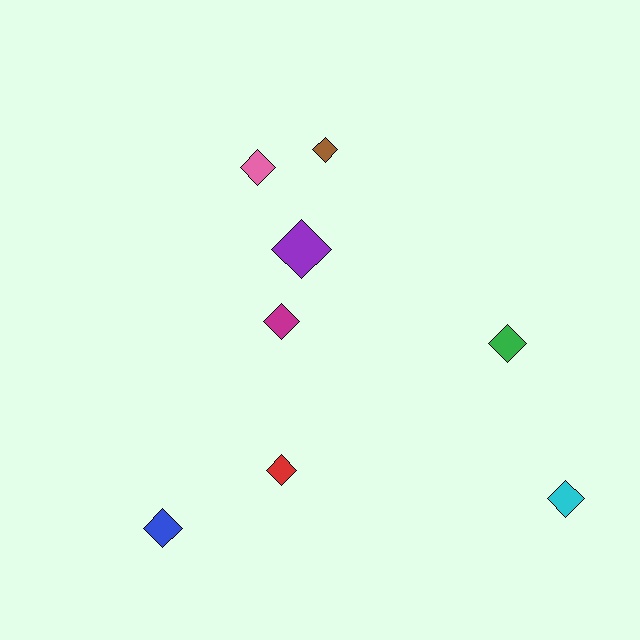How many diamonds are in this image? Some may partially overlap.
There are 8 diamonds.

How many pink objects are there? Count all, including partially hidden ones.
There is 1 pink object.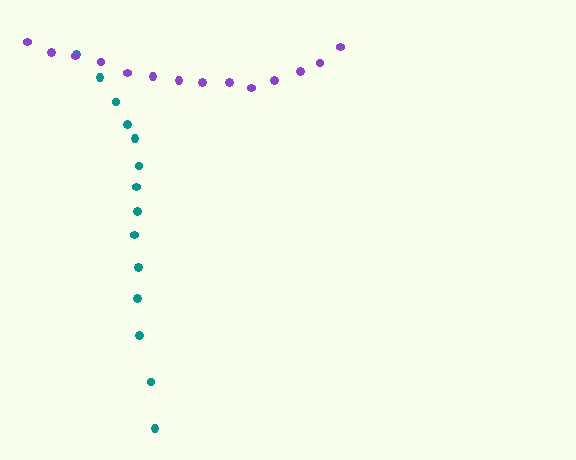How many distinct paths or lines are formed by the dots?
There are 2 distinct paths.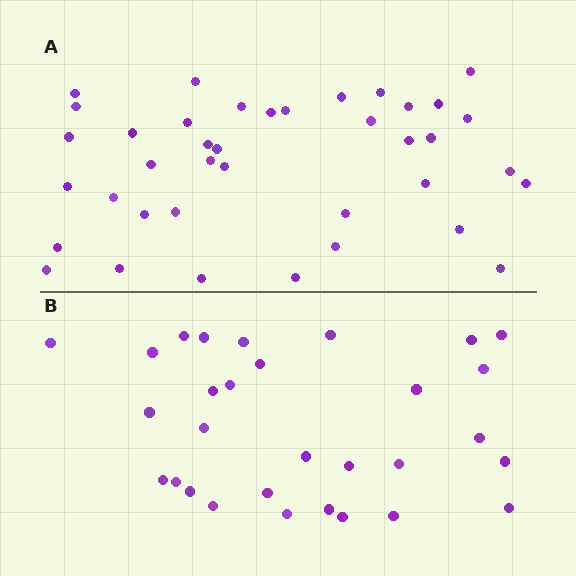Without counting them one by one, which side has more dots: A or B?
Region A (the top region) has more dots.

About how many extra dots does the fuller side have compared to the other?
Region A has roughly 8 or so more dots than region B.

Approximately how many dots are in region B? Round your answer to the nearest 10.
About 30 dots.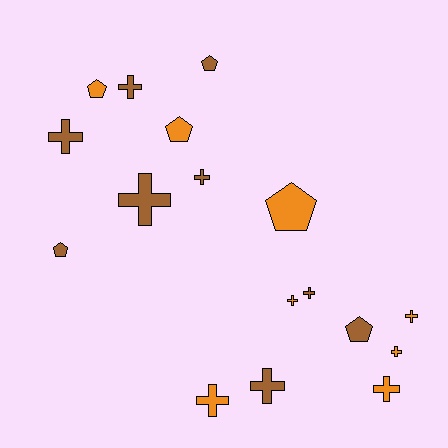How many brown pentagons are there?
There are 3 brown pentagons.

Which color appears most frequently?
Brown, with 9 objects.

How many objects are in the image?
There are 17 objects.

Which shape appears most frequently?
Cross, with 11 objects.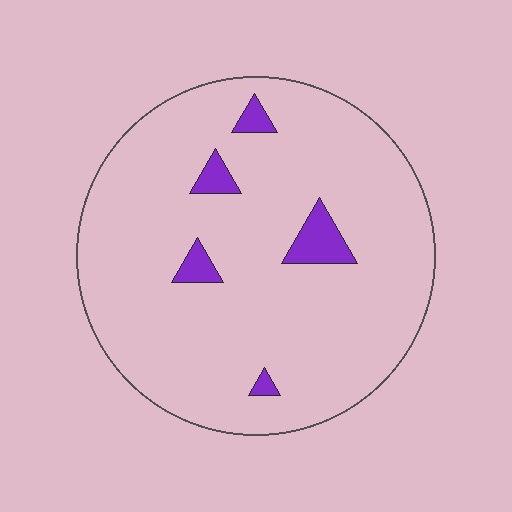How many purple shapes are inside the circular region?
5.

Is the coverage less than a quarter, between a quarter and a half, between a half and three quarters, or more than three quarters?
Less than a quarter.